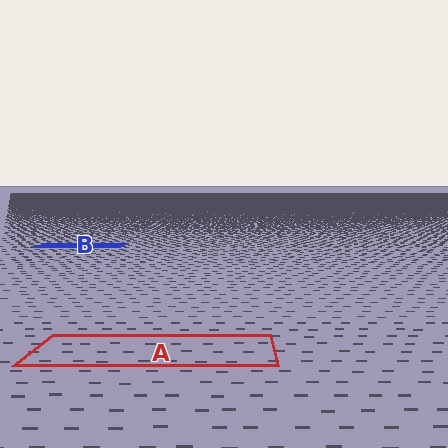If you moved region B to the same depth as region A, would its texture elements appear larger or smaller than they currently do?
They would appear larger. At a closer depth, the same texture elements are projected at a bigger on-screen size.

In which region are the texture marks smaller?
The texture marks are smaller in region B, because it is farther away.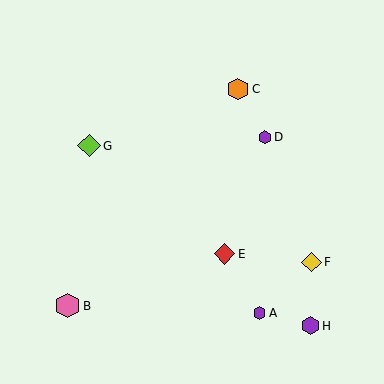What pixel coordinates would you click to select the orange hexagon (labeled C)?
Click at (238, 89) to select the orange hexagon C.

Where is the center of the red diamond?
The center of the red diamond is at (224, 254).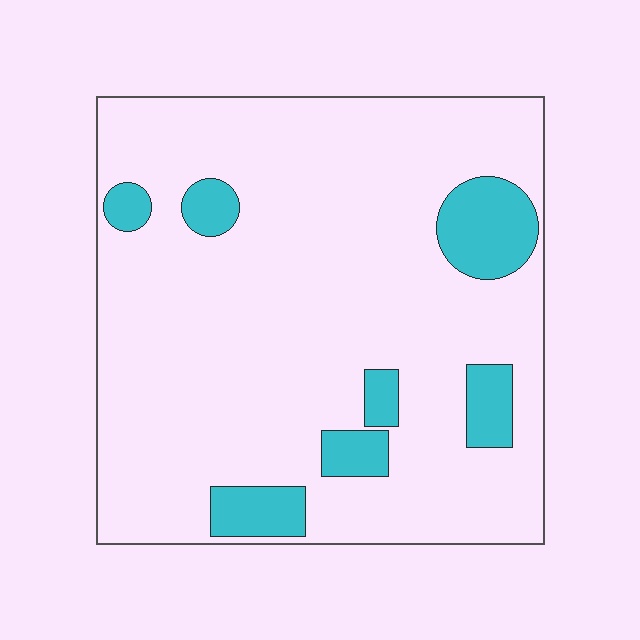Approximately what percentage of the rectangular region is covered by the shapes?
Approximately 15%.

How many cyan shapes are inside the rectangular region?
7.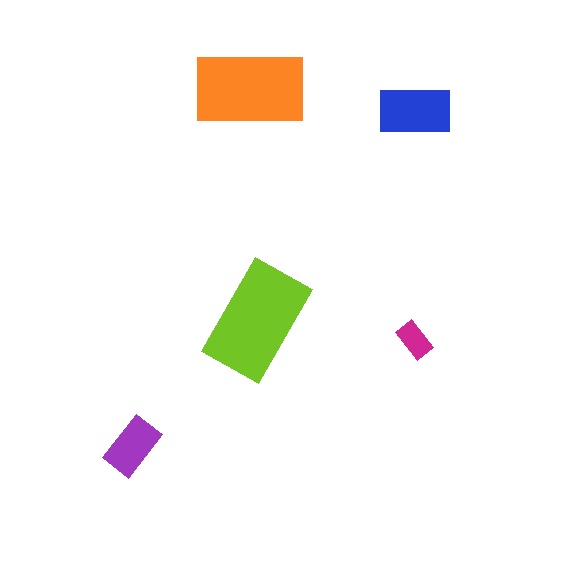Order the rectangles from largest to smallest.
the lime one, the orange one, the blue one, the purple one, the magenta one.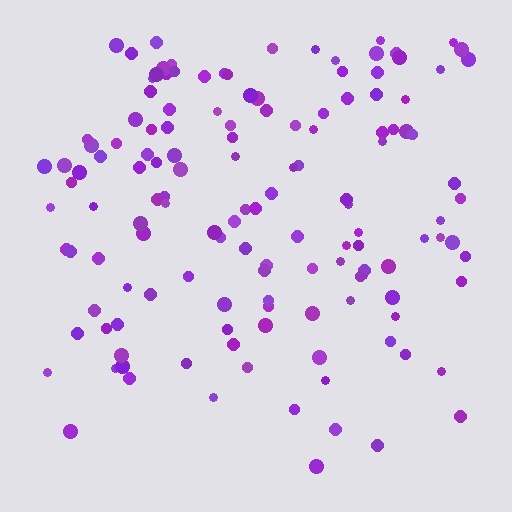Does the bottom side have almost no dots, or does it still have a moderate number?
Still a moderate number, just noticeably fewer than the top.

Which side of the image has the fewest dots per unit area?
The bottom.